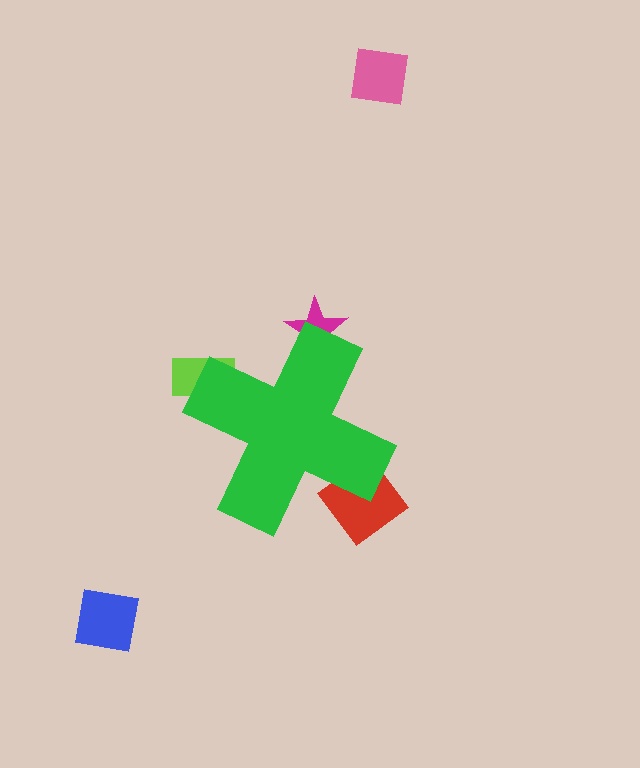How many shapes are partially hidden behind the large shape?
3 shapes are partially hidden.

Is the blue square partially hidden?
No, the blue square is fully visible.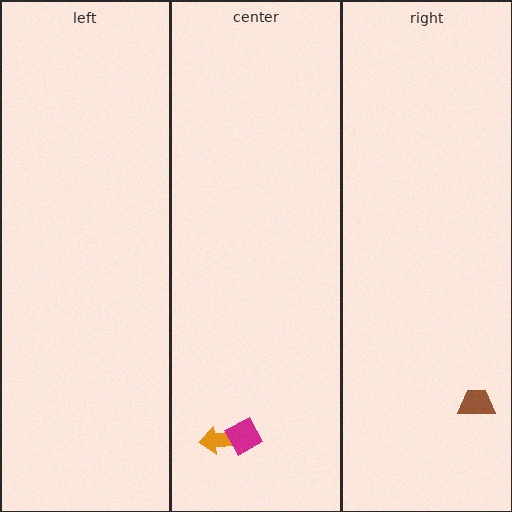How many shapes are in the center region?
2.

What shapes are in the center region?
The orange arrow, the magenta diamond.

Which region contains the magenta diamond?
The center region.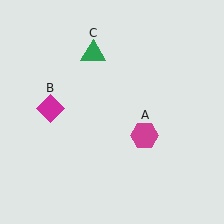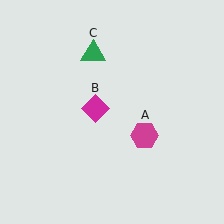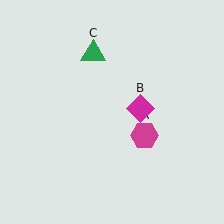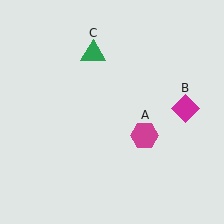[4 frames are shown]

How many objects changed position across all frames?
1 object changed position: magenta diamond (object B).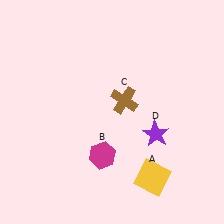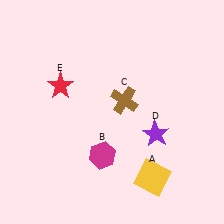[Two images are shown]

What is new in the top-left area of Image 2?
A red star (E) was added in the top-left area of Image 2.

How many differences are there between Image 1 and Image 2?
There is 1 difference between the two images.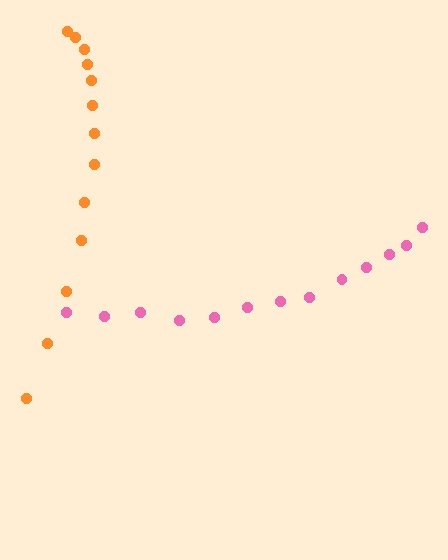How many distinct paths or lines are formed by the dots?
There are 2 distinct paths.